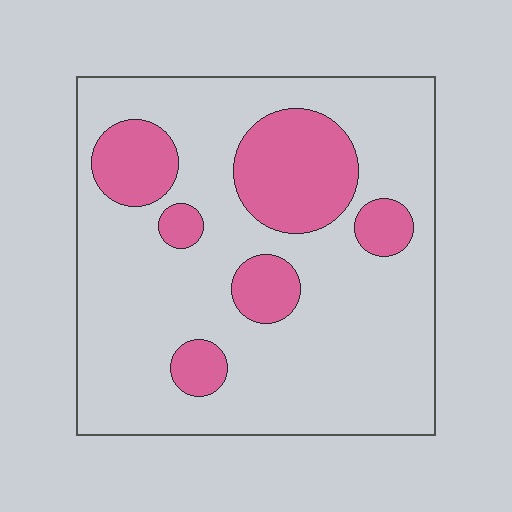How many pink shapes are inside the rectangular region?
6.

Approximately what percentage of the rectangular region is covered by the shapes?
Approximately 25%.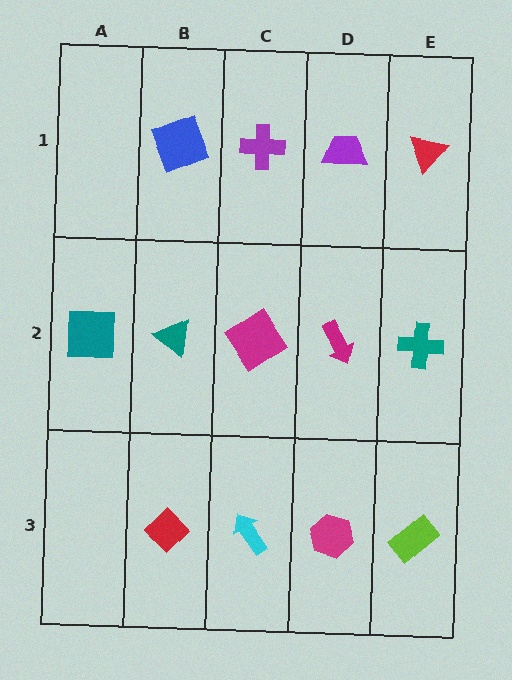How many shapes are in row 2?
5 shapes.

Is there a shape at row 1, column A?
No, that cell is empty.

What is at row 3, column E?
A lime rectangle.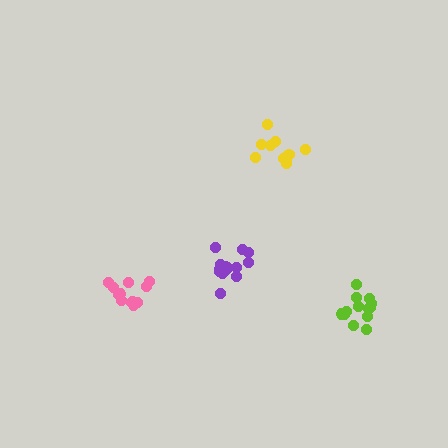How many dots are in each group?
Group 1: 13 dots, Group 2: 10 dots, Group 3: 15 dots, Group 4: 14 dots (52 total).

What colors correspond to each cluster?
The clusters are colored: pink, yellow, purple, lime.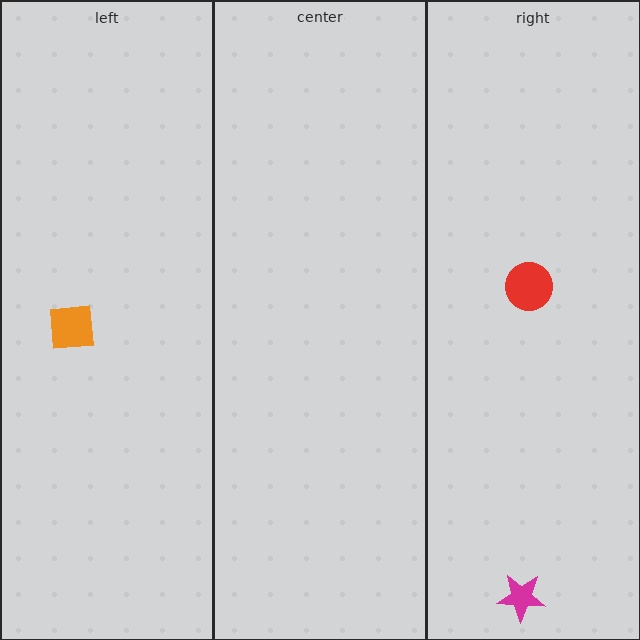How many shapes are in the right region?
2.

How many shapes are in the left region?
1.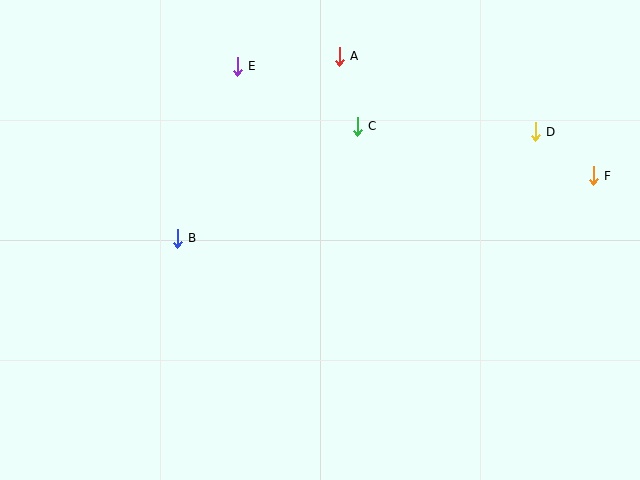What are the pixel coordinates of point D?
Point D is at (535, 132).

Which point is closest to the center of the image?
Point C at (357, 126) is closest to the center.